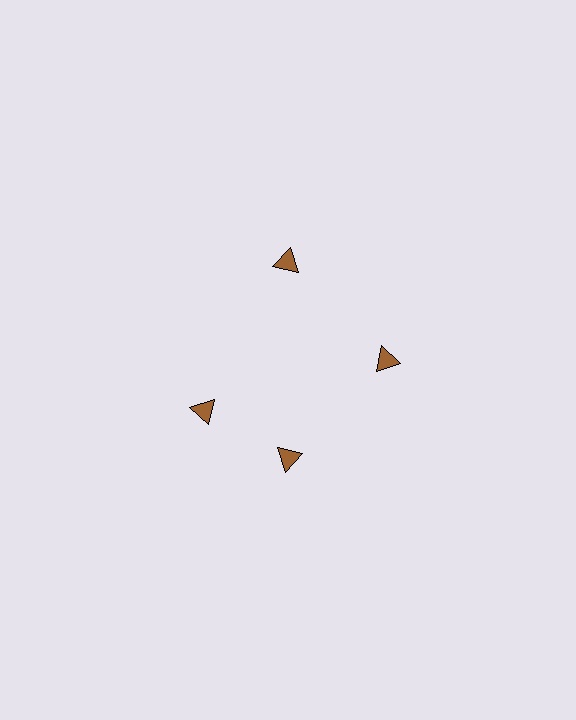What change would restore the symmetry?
The symmetry would be restored by rotating it back into even spacing with its neighbors so that all 4 triangles sit at equal angles and equal distance from the center.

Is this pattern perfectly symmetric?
No. The 4 brown triangles are arranged in a ring, but one element near the 9 o'clock position is rotated out of alignment along the ring, breaking the 4-fold rotational symmetry.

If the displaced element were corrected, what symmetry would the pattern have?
It would have 4-fold rotational symmetry — the pattern would map onto itself every 90 degrees.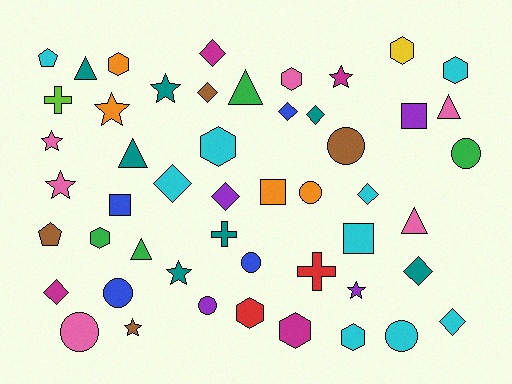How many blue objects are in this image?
There are 4 blue objects.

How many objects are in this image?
There are 50 objects.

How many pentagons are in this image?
There are 2 pentagons.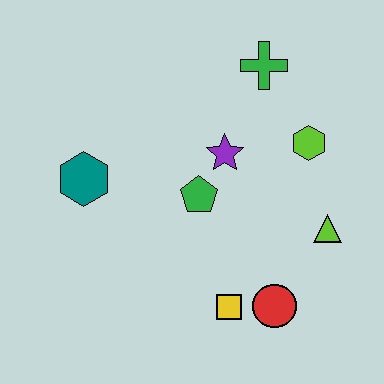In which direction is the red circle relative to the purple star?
The red circle is below the purple star.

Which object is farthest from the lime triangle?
The teal hexagon is farthest from the lime triangle.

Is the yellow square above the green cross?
No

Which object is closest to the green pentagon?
The purple star is closest to the green pentagon.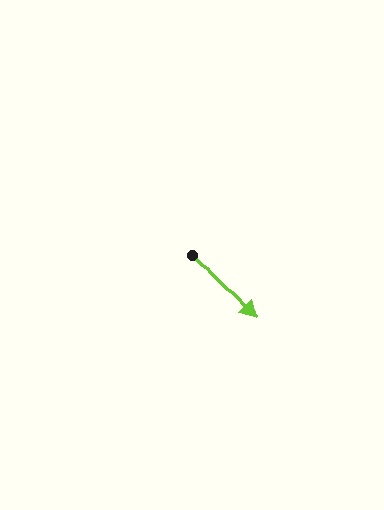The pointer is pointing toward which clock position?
Roughly 5 o'clock.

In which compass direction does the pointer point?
Southeast.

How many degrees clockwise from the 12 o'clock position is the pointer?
Approximately 136 degrees.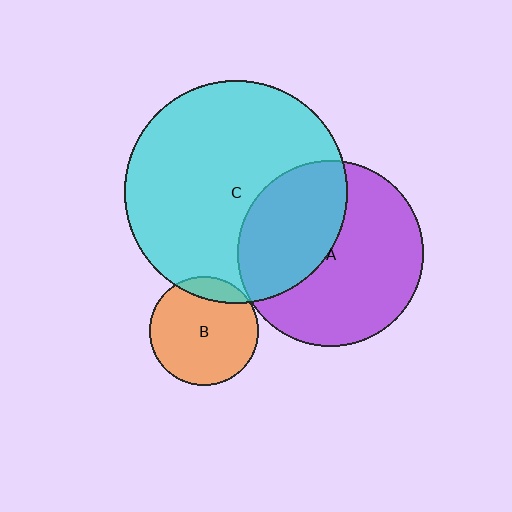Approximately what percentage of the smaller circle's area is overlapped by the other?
Approximately 40%.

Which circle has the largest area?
Circle C (cyan).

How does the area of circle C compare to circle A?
Approximately 1.4 times.